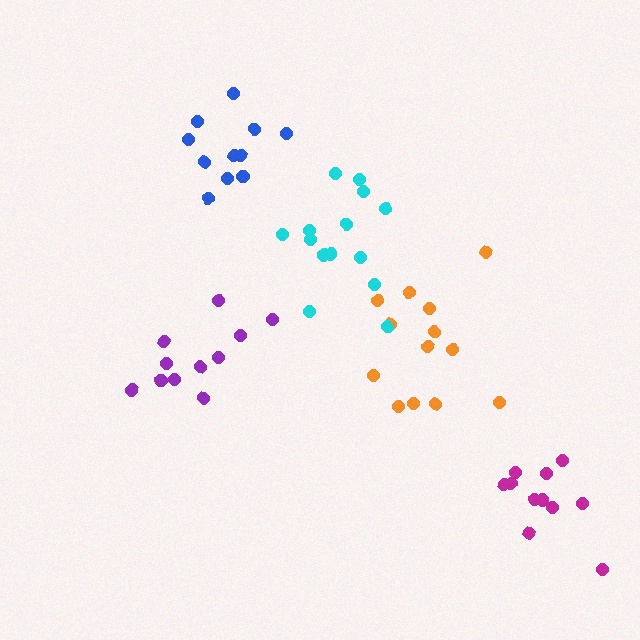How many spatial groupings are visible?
There are 5 spatial groupings.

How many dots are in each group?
Group 1: 13 dots, Group 2: 11 dots, Group 3: 11 dots, Group 4: 14 dots, Group 5: 11 dots (60 total).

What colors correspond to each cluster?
The clusters are colored: orange, blue, purple, cyan, magenta.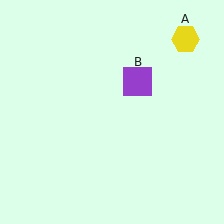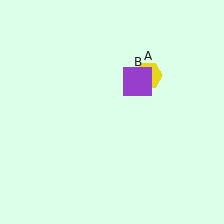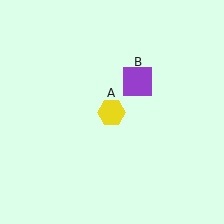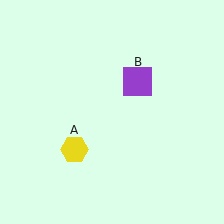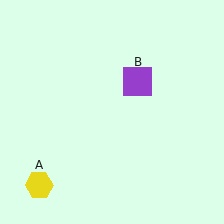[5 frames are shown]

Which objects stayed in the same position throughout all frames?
Purple square (object B) remained stationary.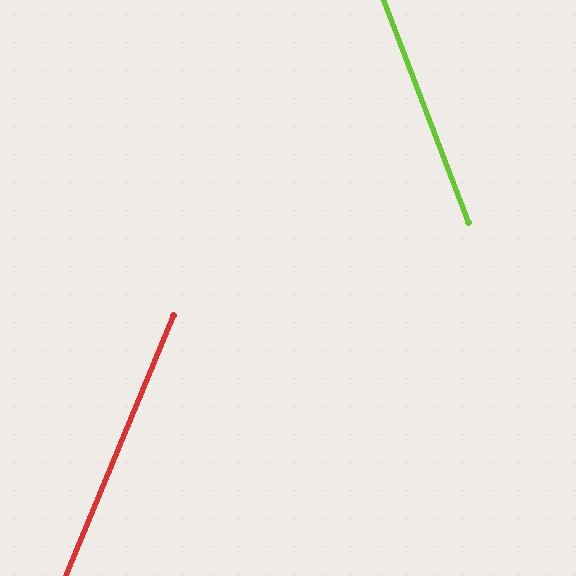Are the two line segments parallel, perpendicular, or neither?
Neither parallel nor perpendicular — they differ by about 43°.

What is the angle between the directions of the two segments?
Approximately 43 degrees.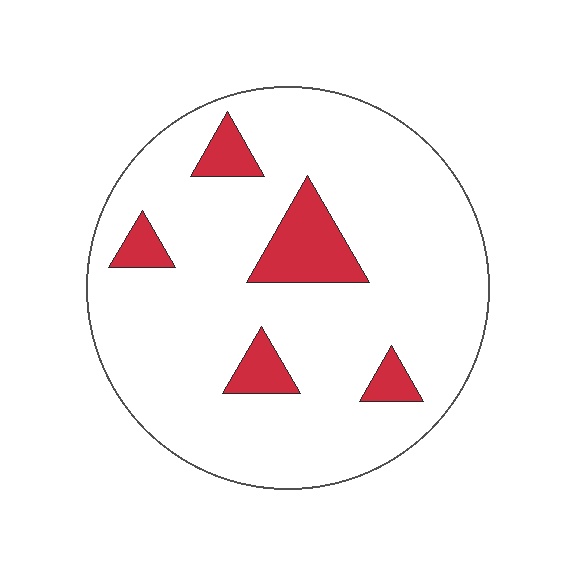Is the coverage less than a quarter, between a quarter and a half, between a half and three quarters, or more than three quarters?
Less than a quarter.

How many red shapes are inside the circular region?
5.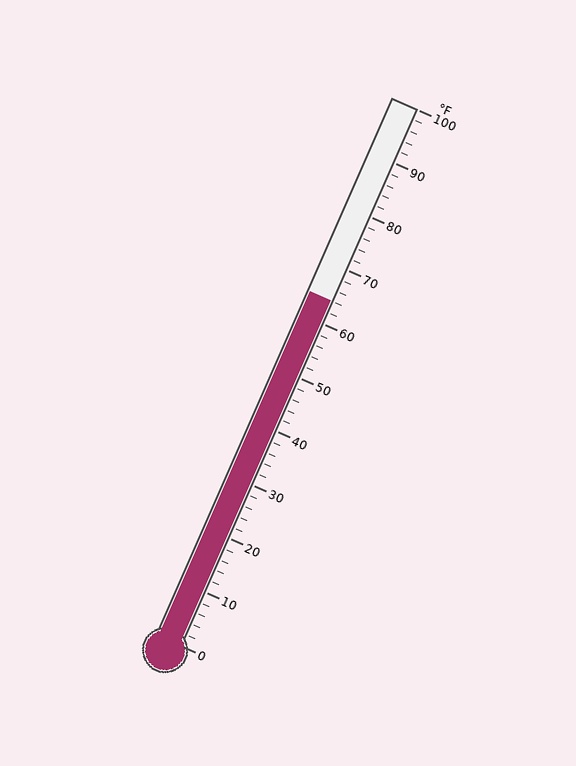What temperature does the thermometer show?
The thermometer shows approximately 64°F.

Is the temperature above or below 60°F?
The temperature is above 60°F.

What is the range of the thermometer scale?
The thermometer scale ranges from 0°F to 100°F.